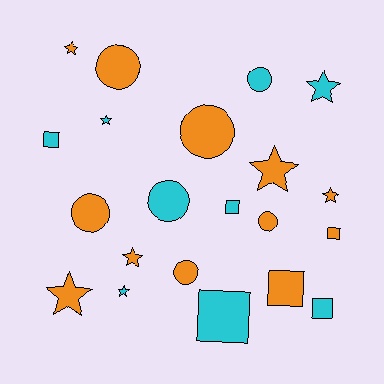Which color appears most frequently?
Orange, with 12 objects.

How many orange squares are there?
There are 2 orange squares.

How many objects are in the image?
There are 21 objects.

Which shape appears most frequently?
Star, with 8 objects.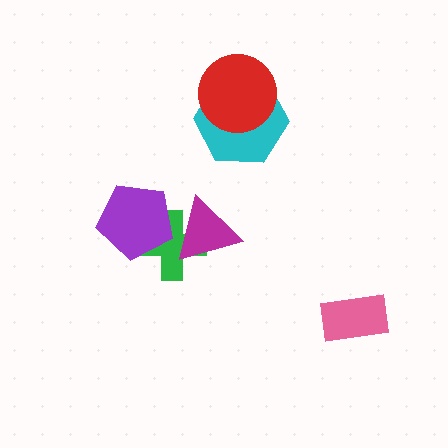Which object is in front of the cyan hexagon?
The red circle is in front of the cyan hexagon.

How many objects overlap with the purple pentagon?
1 object overlaps with the purple pentagon.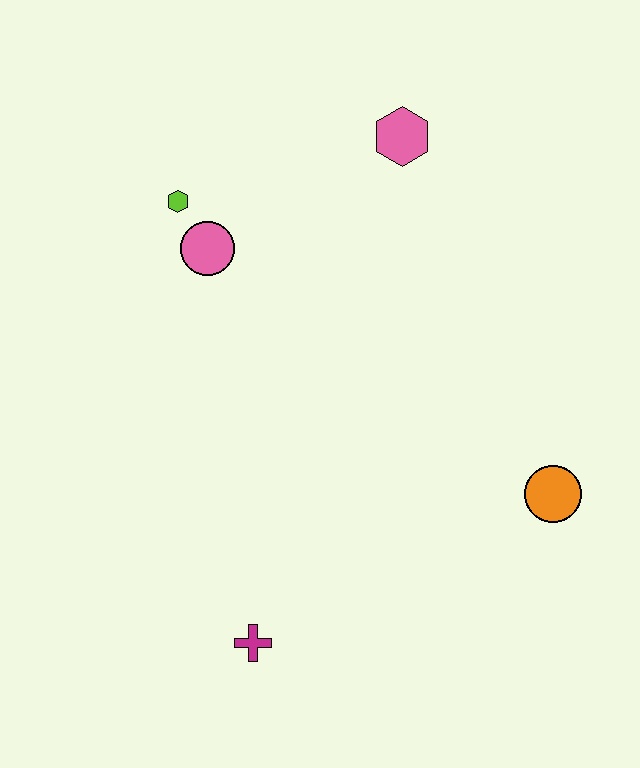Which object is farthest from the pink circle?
The orange circle is farthest from the pink circle.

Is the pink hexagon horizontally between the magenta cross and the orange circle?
Yes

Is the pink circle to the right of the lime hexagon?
Yes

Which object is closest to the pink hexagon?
The pink circle is closest to the pink hexagon.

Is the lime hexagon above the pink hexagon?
No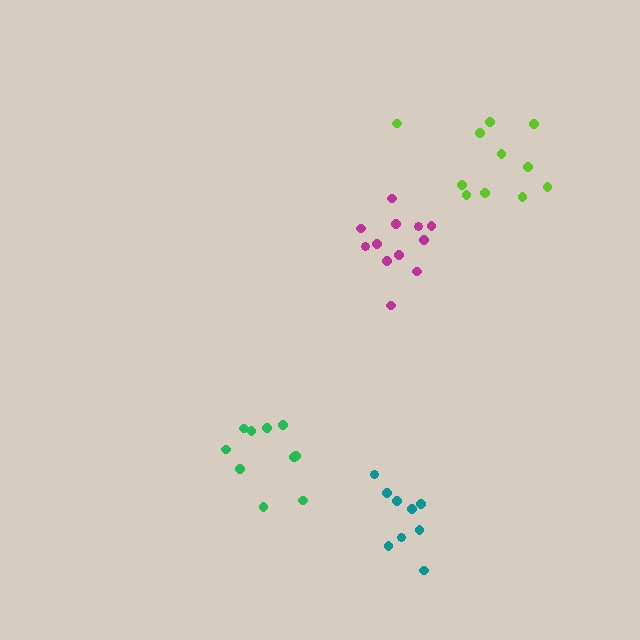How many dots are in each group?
Group 1: 11 dots, Group 2: 10 dots, Group 3: 12 dots, Group 4: 9 dots (42 total).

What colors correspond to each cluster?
The clusters are colored: lime, green, magenta, teal.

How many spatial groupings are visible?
There are 4 spatial groupings.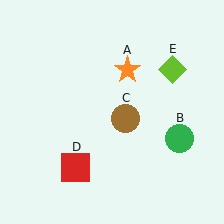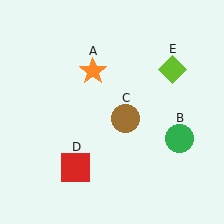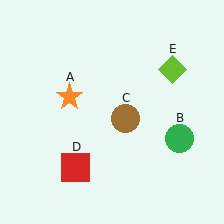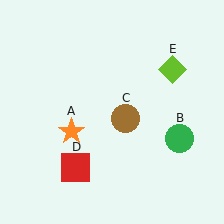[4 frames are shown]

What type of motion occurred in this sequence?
The orange star (object A) rotated counterclockwise around the center of the scene.